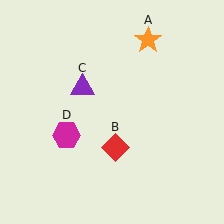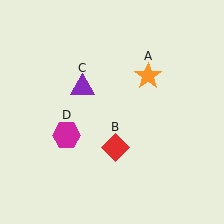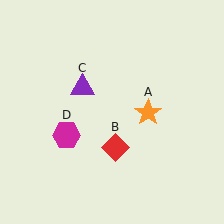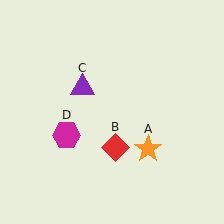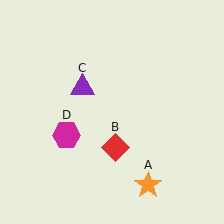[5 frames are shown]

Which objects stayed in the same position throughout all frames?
Red diamond (object B) and purple triangle (object C) and magenta hexagon (object D) remained stationary.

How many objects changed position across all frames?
1 object changed position: orange star (object A).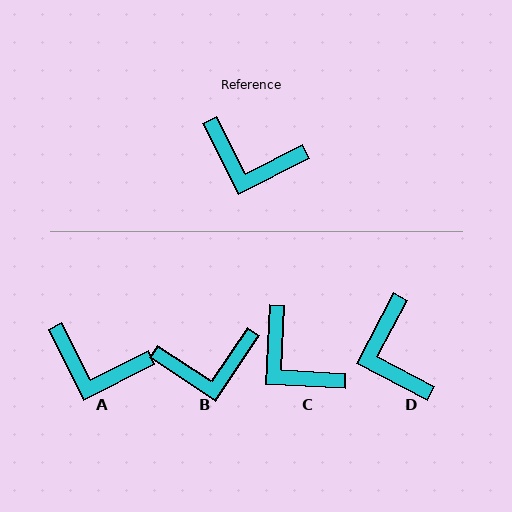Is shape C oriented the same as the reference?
No, it is off by about 30 degrees.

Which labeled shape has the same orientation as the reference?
A.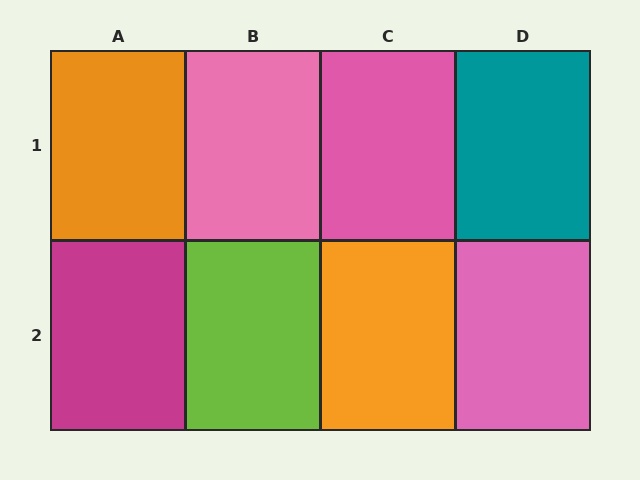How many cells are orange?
2 cells are orange.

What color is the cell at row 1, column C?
Pink.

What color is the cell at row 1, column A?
Orange.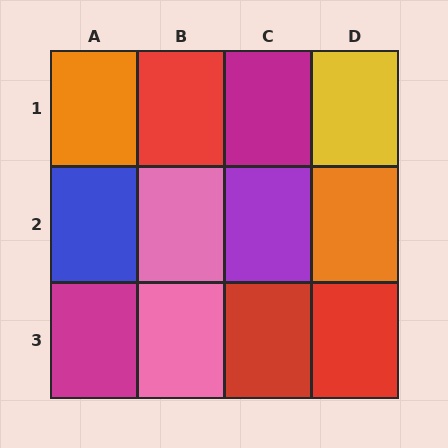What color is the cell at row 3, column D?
Red.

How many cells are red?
3 cells are red.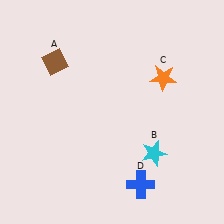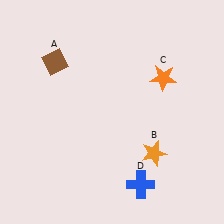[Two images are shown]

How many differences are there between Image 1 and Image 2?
There is 1 difference between the two images.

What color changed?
The star (B) changed from cyan in Image 1 to orange in Image 2.